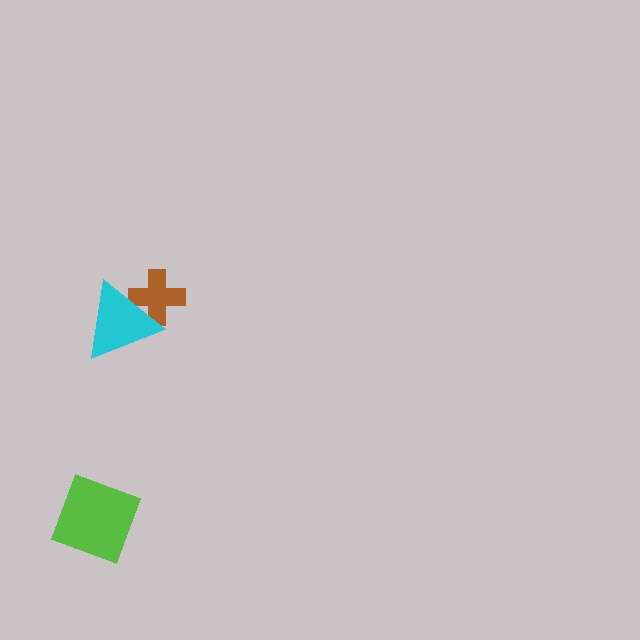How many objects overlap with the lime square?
0 objects overlap with the lime square.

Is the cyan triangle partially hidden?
No, no other shape covers it.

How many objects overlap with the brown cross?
1 object overlaps with the brown cross.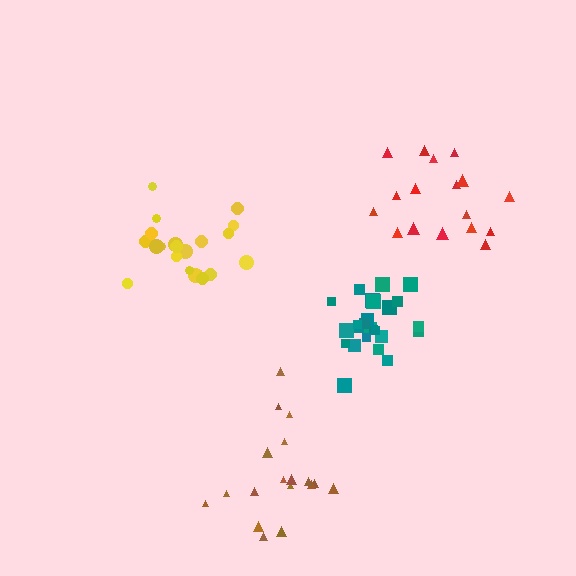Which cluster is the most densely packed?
Teal.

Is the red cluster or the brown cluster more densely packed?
Red.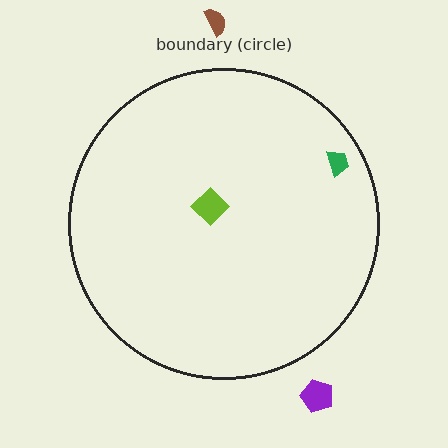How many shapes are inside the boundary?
2 inside, 2 outside.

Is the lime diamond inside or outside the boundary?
Inside.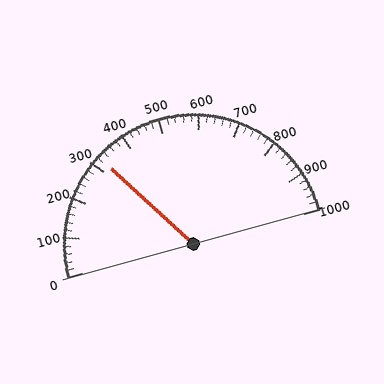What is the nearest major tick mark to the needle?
The nearest major tick mark is 300.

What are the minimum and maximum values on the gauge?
The gauge ranges from 0 to 1000.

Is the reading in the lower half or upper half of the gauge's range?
The reading is in the lower half of the range (0 to 1000).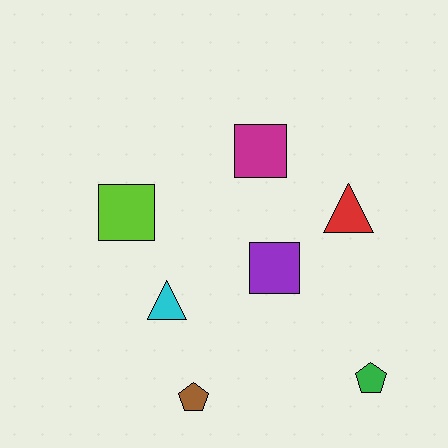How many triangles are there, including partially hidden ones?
There are 2 triangles.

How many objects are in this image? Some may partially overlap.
There are 7 objects.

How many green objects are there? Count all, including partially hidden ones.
There is 1 green object.